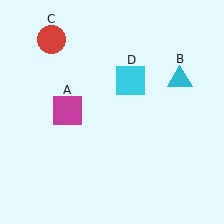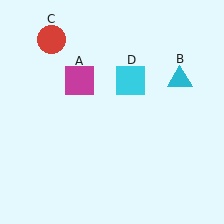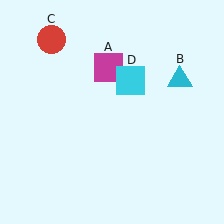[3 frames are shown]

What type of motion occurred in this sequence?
The magenta square (object A) rotated clockwise around the center of the scene.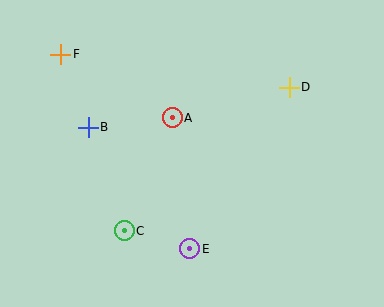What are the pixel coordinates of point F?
Point F is at (61, 54).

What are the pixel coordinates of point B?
Point B is at (88, 127).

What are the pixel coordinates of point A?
Point A is at (172, 118).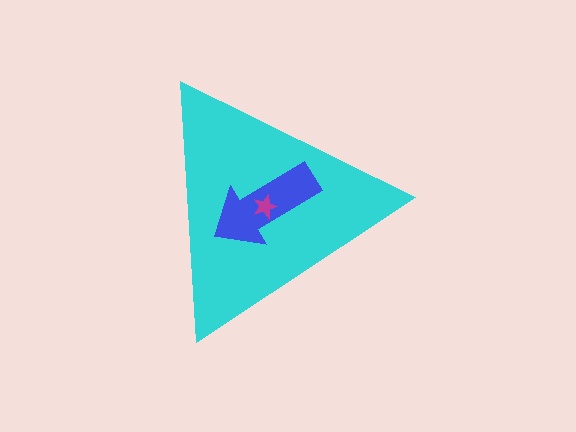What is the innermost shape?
The magenta star.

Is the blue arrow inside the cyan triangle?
Yes.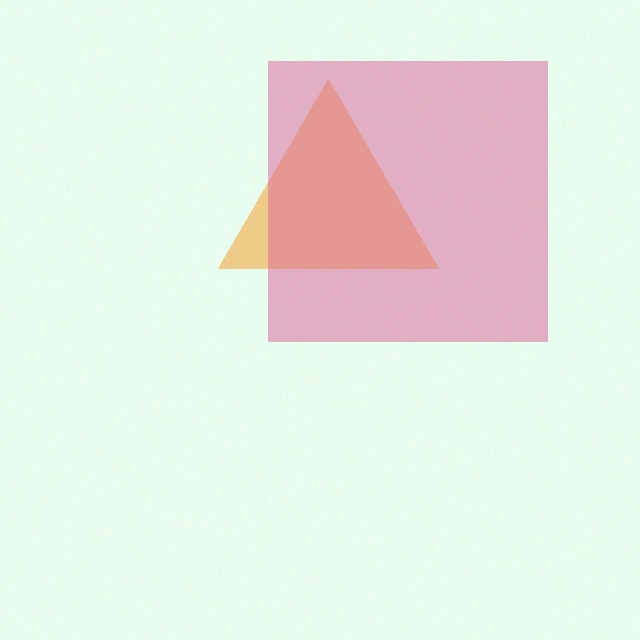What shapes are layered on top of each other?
The layered shapes are: an orange triangle, a pink square.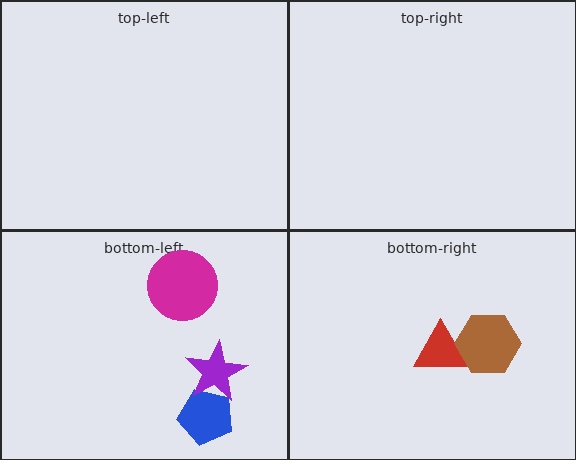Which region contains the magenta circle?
The bottom-left region.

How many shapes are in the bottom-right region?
2.